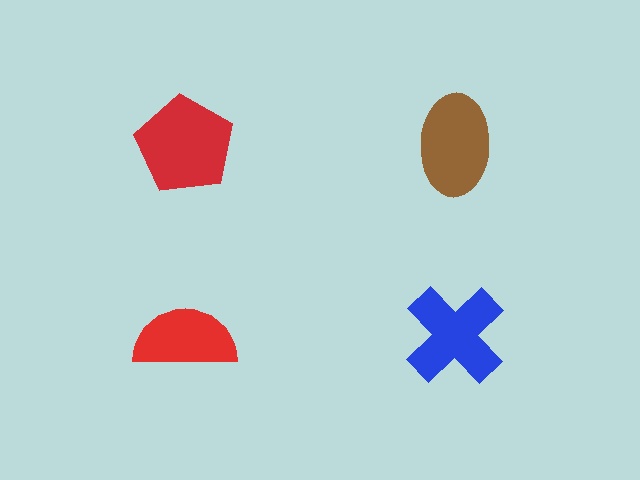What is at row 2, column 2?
A blue cross.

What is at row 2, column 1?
A red semicircle.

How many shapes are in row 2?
2 shapes.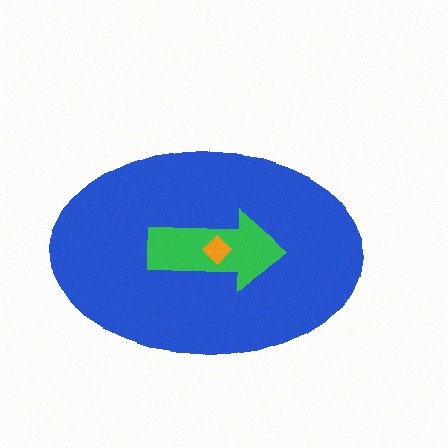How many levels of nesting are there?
3.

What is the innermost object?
The orange diamond.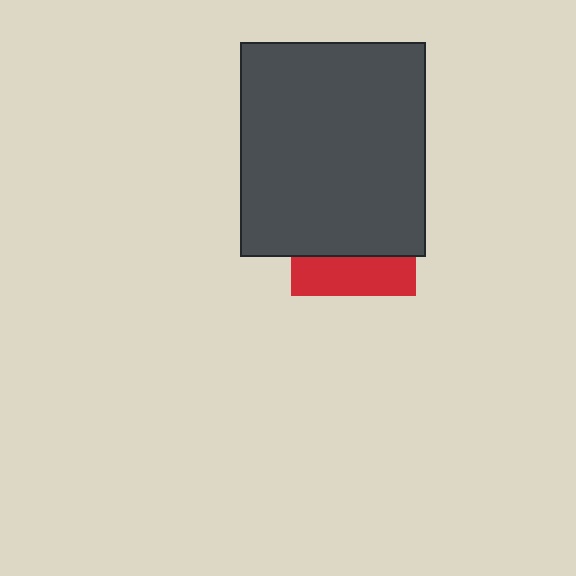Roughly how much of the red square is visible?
A small part of it is visible (roughly 30%).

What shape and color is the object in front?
The object in front is a dark gray rectangle.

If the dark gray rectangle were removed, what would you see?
You would see the complete red square.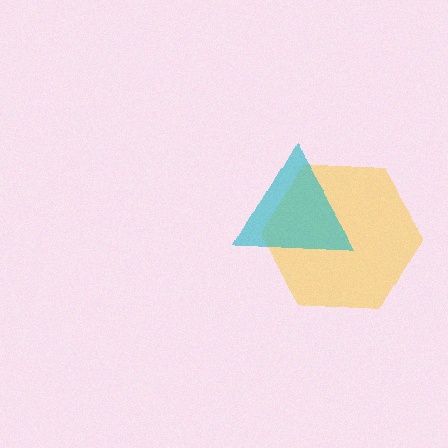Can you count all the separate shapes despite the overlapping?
Yes, there are 2 separate shapes.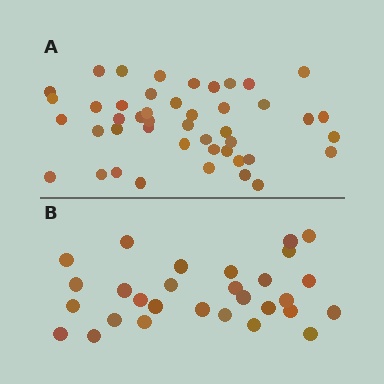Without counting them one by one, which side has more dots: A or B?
Region A (the top region) has more dots.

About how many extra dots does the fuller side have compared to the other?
Region A has approximately 15 more dots than region B.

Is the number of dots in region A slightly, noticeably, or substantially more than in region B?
Region A has substantially more. The ratio is roughly 1.6 to 1.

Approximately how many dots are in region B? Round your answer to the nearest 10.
About 30 dots. (The exact count is 29, which rounds to 30.)